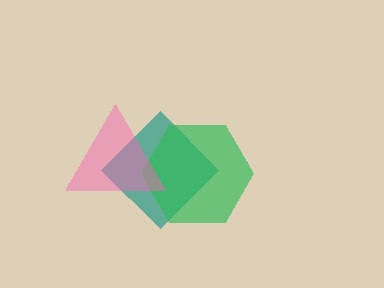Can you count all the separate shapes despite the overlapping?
Yes, there are 3 separate shapes.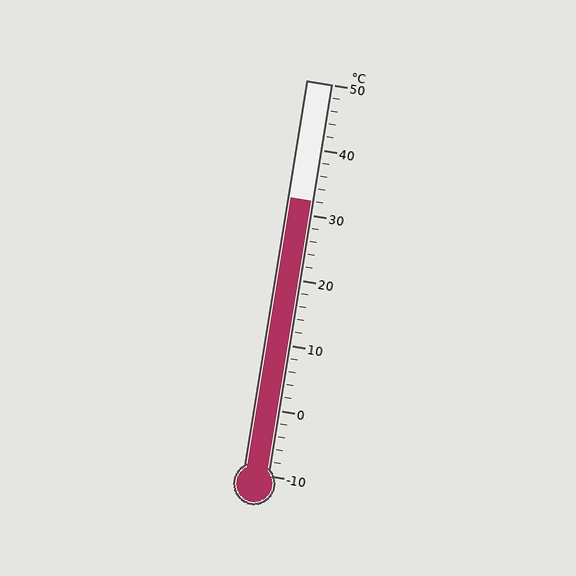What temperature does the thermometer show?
The thermometer shows approximately 32°C.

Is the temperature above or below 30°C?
The temperature is above 30°C.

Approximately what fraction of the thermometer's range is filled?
The thermometer is filled to approximately 70% of its range.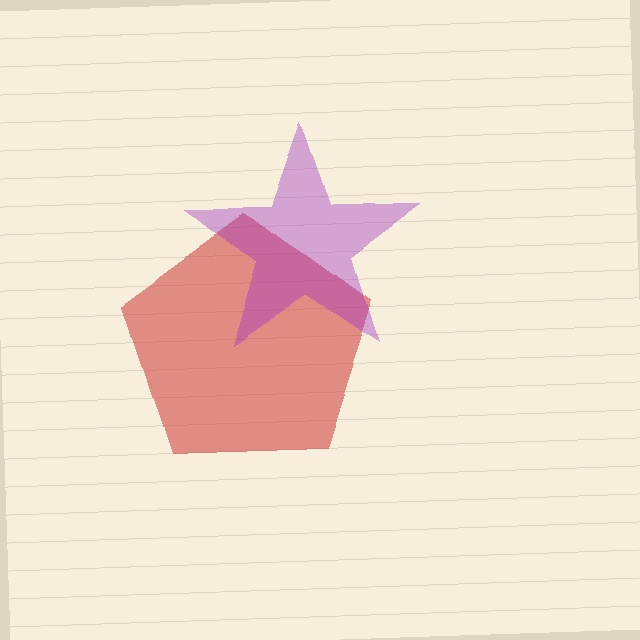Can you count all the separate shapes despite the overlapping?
Yes, there are 2 separate shapes.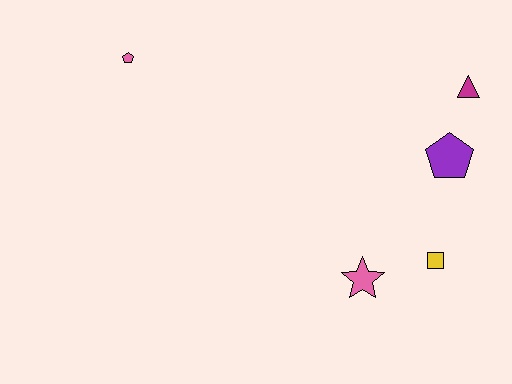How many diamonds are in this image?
There are no diamonds.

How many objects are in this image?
There are 5 objects.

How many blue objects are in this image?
There are no blue objects.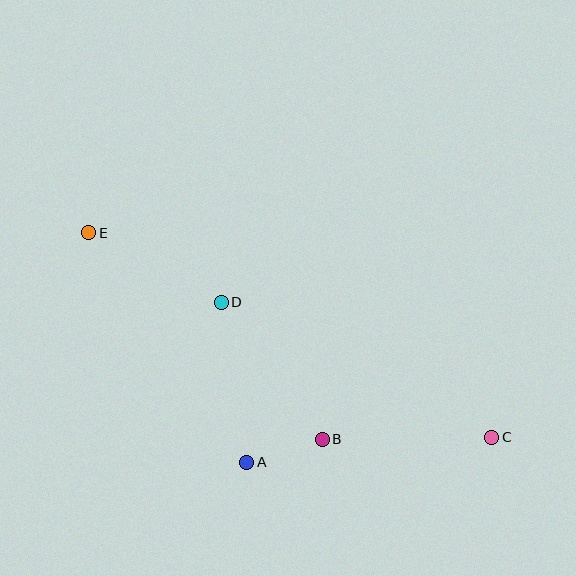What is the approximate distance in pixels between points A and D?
The distance between A and D is approximately 162 pixels.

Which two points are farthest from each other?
Points C and E are farthest from each other.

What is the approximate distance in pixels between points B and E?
The distance between B and E is approximately 312 pixels.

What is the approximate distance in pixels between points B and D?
The distance between B and D is approximately 170 pixels.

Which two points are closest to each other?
Points A and B are closest to each other.